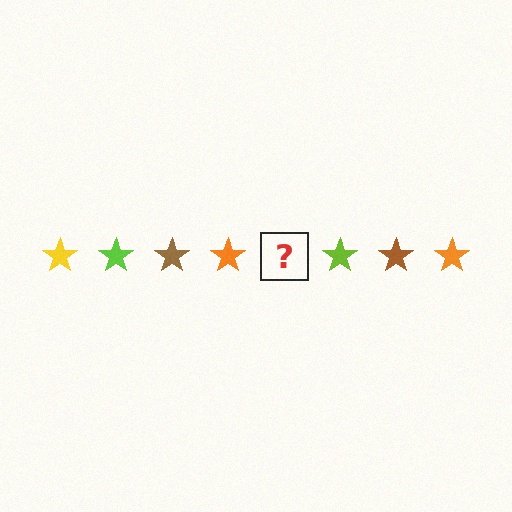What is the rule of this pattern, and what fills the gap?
The rule is that the pattern cycles through yellow, lime, brown, orange stars. The gap should be filled with a yellow star.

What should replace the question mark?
The question mark should be replaced with a yellow star.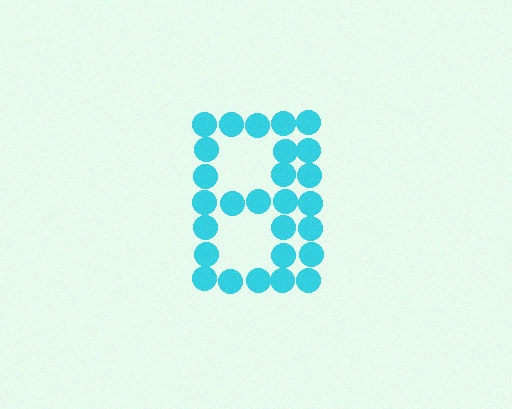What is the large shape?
The large shape is the letter B.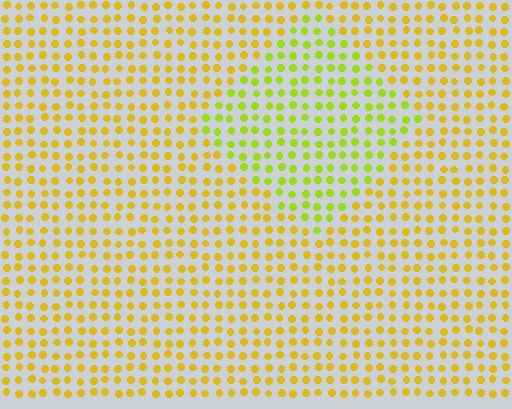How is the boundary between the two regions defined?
The boundary is defined purely by a slight shift in hue (about 32 degrees). Spacing, size, and orientation are identical on both sides.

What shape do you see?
I see a diamond.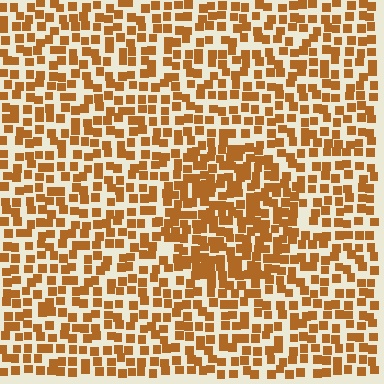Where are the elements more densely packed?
The elements are more densely packed inside the circle boundary.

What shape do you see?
I see a circle.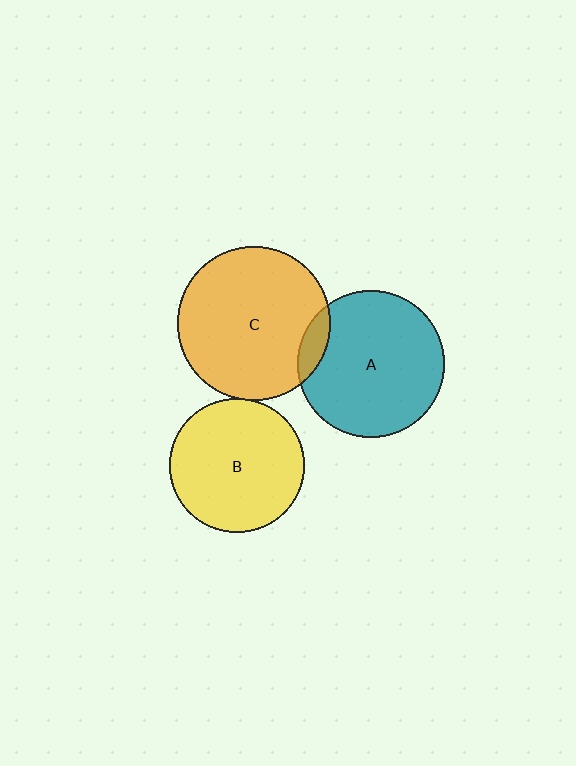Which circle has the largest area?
Circle C (orange).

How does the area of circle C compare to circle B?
Approximately 1.3 times.